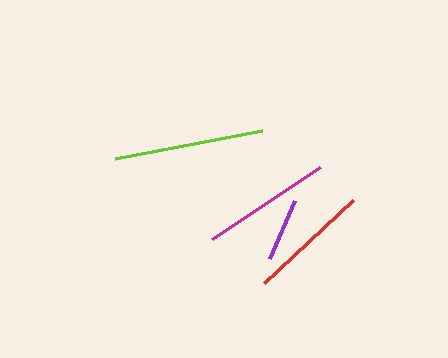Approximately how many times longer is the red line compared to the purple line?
The red line is approximately 1.9 times the length of the purple line.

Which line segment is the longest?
The lime line is the longest at approximately 150 pixels.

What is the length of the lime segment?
The lime segment is approximately 150 pixels long.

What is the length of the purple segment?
The purple segment is approximately 64 pixels long.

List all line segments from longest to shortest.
From longest to shortest: lime, magenta, red, purple.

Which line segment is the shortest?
The purple line is the shortest at approximately 64 pixels.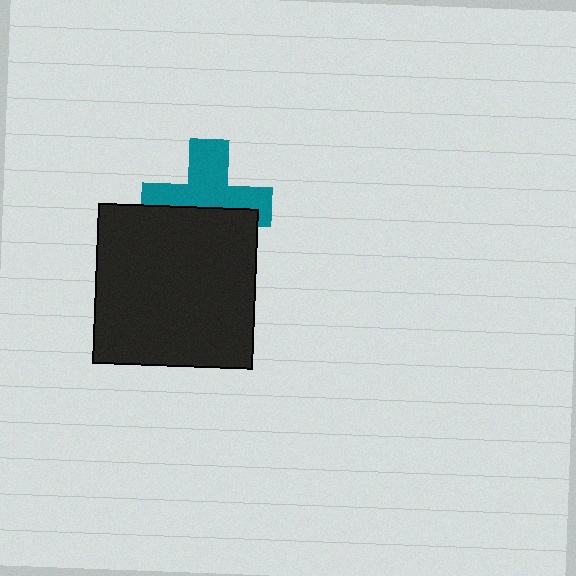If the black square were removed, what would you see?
You would see the complete teal cross.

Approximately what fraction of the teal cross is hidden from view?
Roughly 44% of the teal cross is hidden behind the black square.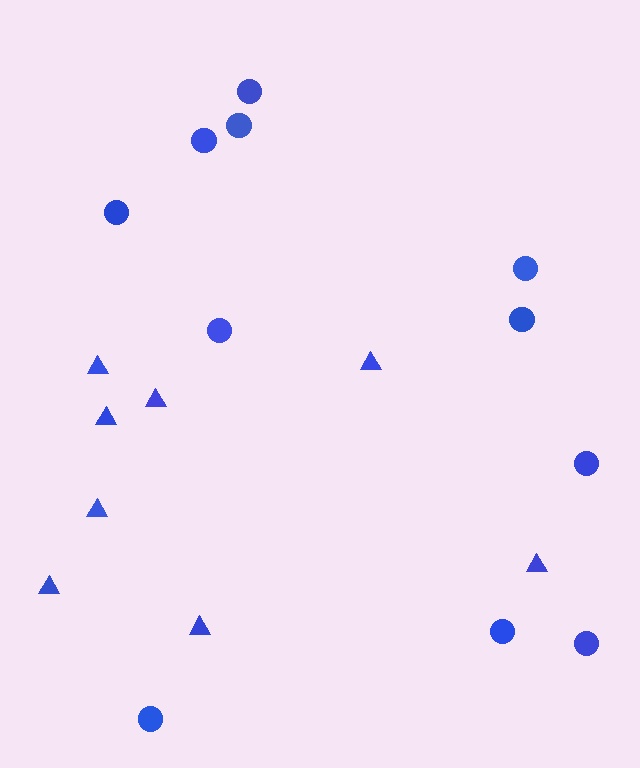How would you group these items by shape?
There are 2 groups: one group of circles (11) and one group of triangles (8).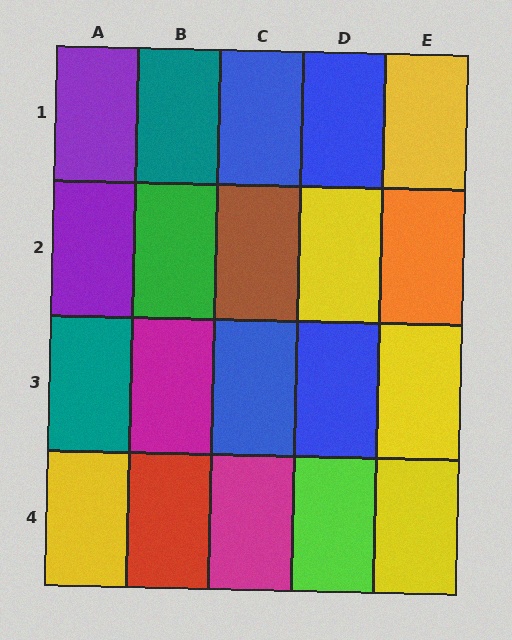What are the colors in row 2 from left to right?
Purple, green, brown, yellow, orange.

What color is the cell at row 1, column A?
Purple.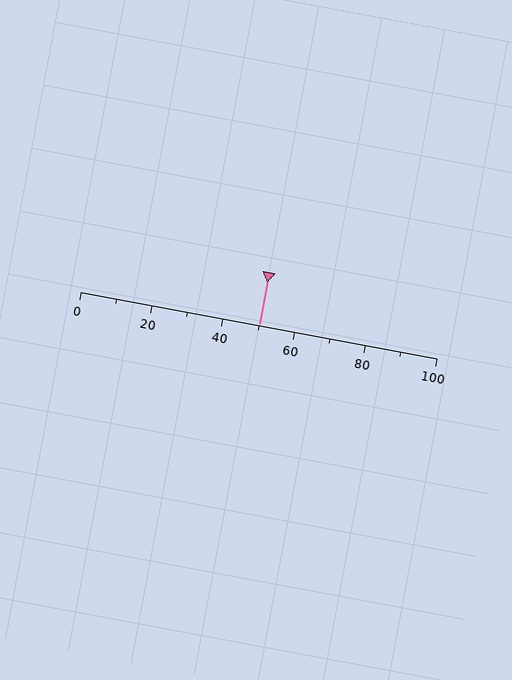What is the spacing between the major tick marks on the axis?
The major ticks are spaced 20 apart.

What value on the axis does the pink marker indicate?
The marker indicates approximately 50.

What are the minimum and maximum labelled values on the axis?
The axis runs from 0 to 100.